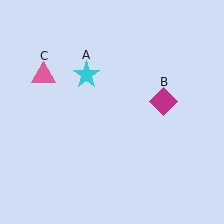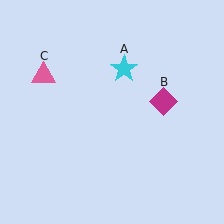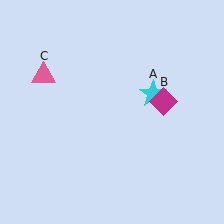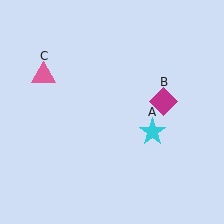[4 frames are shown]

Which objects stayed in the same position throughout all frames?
Magenta diamond (object B) and pink triangle (object C) remained stationary.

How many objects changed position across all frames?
1 object changed position: cyan star (object A).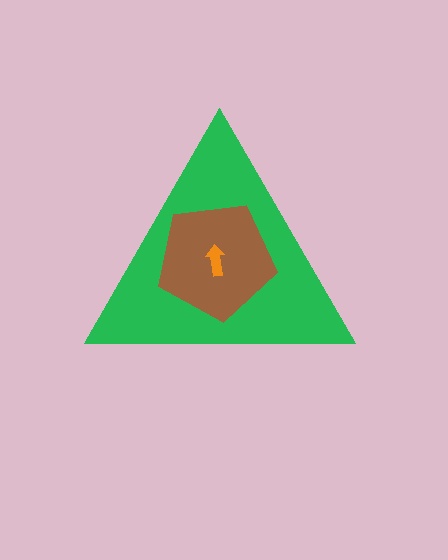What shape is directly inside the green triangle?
The brown pentagon.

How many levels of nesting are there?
3.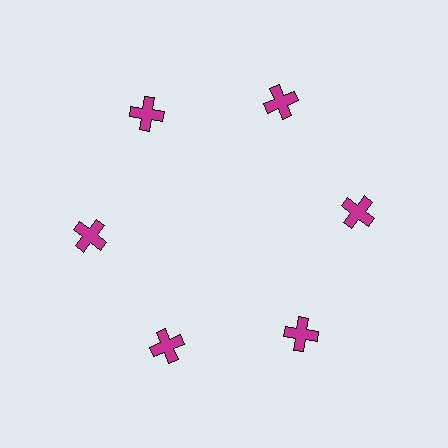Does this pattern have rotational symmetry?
Yes, this pattern has 6-fold rotational symmetry. It looks the same after rotating 60 degrees around the center.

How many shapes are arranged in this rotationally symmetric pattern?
There are 6 shapes, arranged in 6 groups of 1.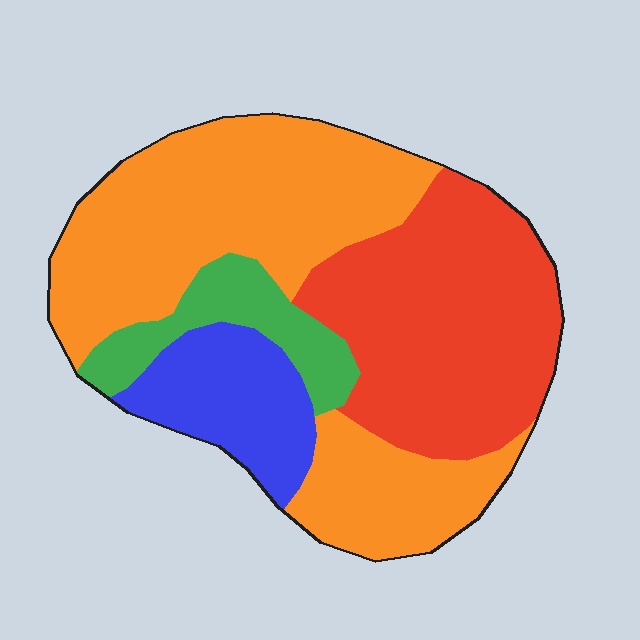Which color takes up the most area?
Orange, at roughly 45%.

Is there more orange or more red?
Orange.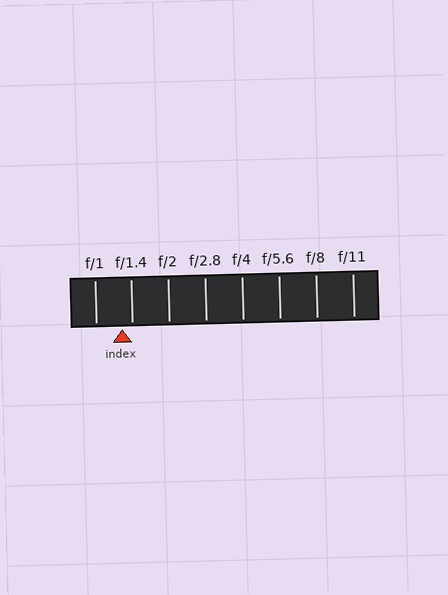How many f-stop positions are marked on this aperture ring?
There are 8 f-stop positions marked.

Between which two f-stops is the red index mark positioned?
The index mark is between f/1 and f/1.4.